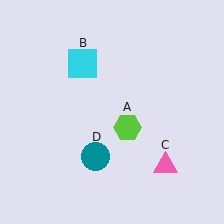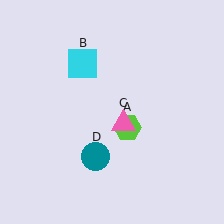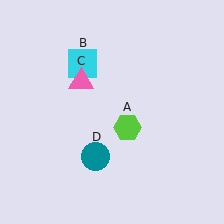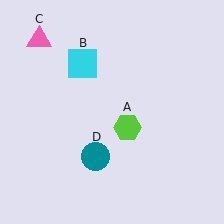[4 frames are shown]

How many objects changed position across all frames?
1 object changed position: pink triangle (object C).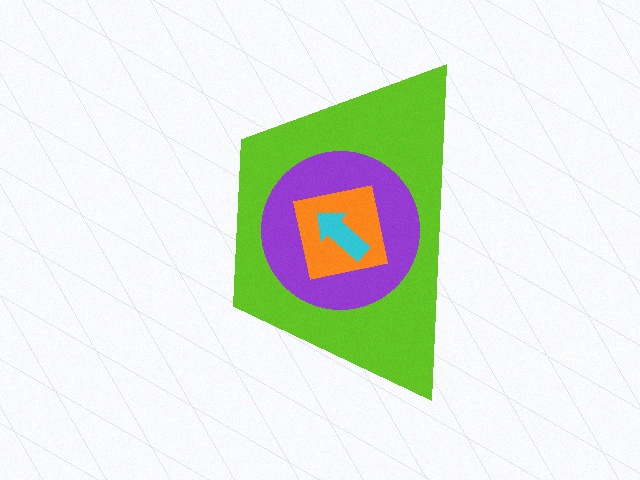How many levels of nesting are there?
4.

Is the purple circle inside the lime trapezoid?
Yes.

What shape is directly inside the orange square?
The cyan arrow.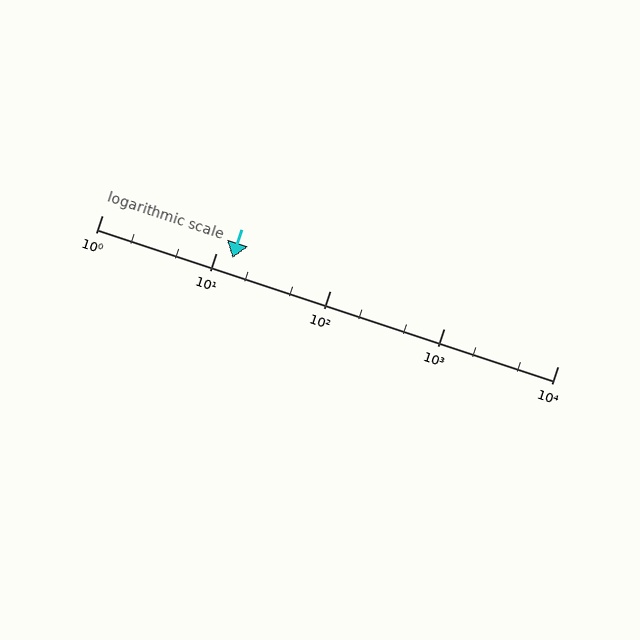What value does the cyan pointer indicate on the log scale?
The pointer indicates approximately 14.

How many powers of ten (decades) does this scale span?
The scale spans 4 decades, from 1 to 10000.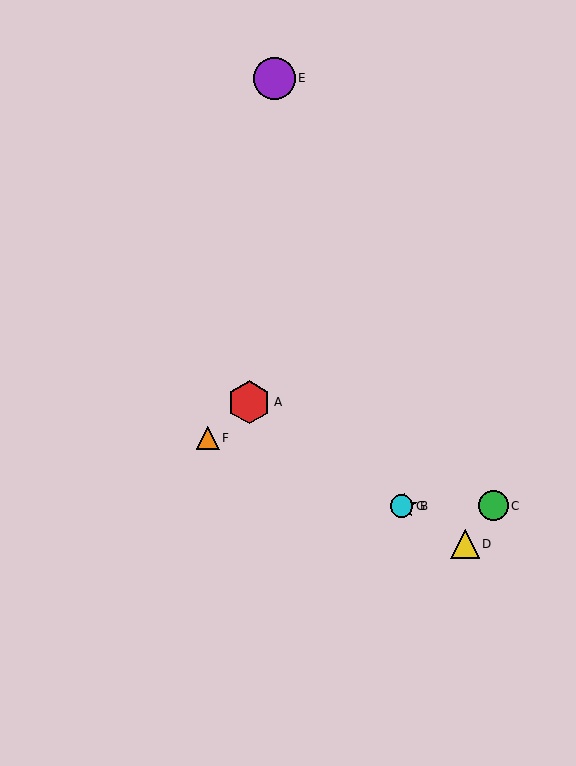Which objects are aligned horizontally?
Objects B, C, G are aligned horizontally.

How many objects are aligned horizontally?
3 objects (B, C, G) are aligned horizontally.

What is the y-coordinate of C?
Object C is at y≈506.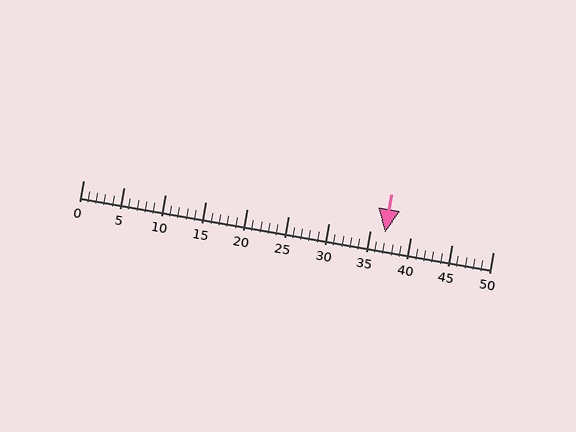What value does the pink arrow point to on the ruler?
The pink arrow points to approximately 37.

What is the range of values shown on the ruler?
The ruler shows values from 0 to 50.